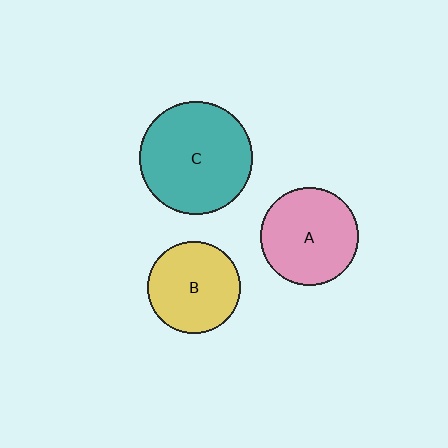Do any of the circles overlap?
No, none of the circles overlap.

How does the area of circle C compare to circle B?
Approximately 1.5 times.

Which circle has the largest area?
Circle C (teal).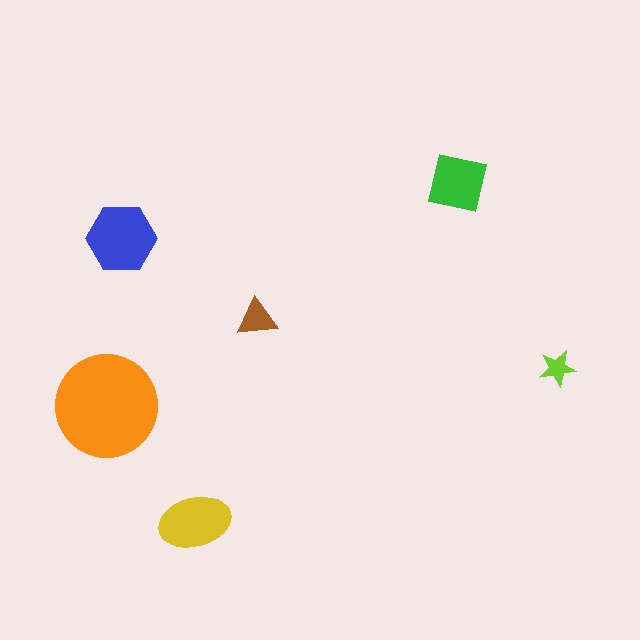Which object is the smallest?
The lime star.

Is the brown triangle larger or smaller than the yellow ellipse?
Smaller.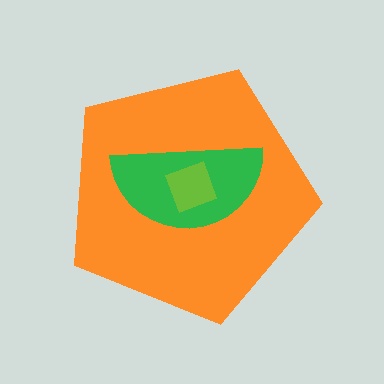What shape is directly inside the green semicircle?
The lime diamond.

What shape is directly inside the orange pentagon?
The green semicircle.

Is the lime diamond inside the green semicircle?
Yes.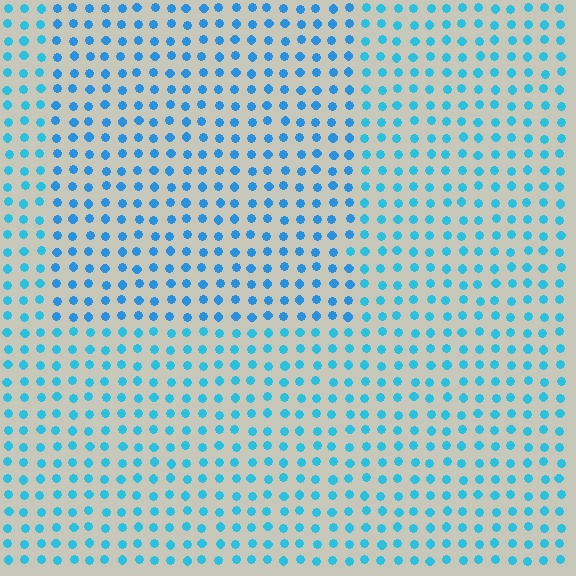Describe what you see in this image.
The image is filled with small cyan elements in a uniform arrangement. A rectangle-shaped region is visible where the elements are tinted to a slightly different hue, forming a subtle color boundary.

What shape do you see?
I see a rectangle.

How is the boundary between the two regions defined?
The boundary is defined purely by a slight shift in hue (about 16 degrees). Spacing, size, and orientation are identical on both sides.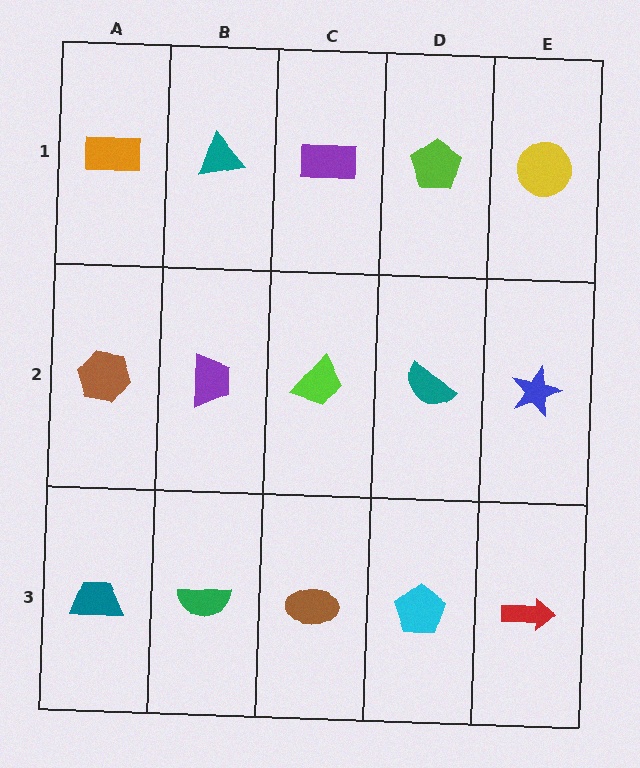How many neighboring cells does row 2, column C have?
4.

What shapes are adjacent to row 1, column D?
A teal semicircle (row 2, column D), a purple rectangle (row 1, column C), a yellow circle (row 1, column E).